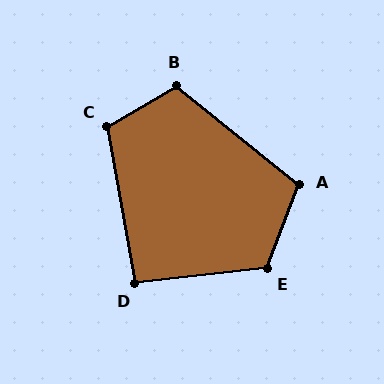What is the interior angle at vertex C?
Approximately 110 degrees (obtuse).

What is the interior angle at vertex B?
Approximately 111 degrees (obtuse).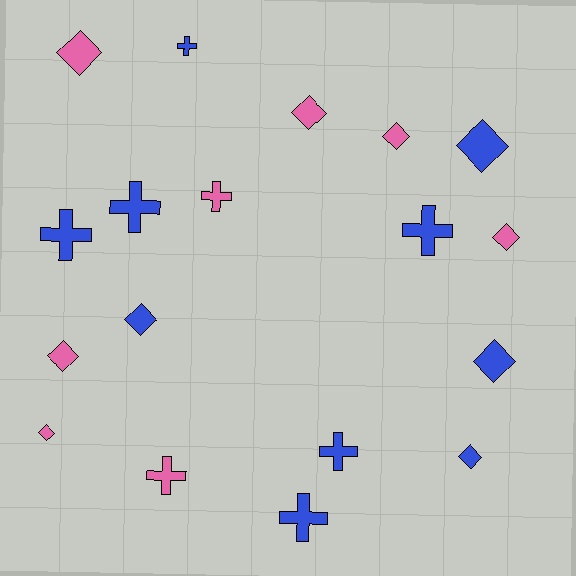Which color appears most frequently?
Blue, with 10 objects.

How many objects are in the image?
There are 18 objects.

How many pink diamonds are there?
There are 6 pink diamonds.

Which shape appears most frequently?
Diamond, with 10 objects.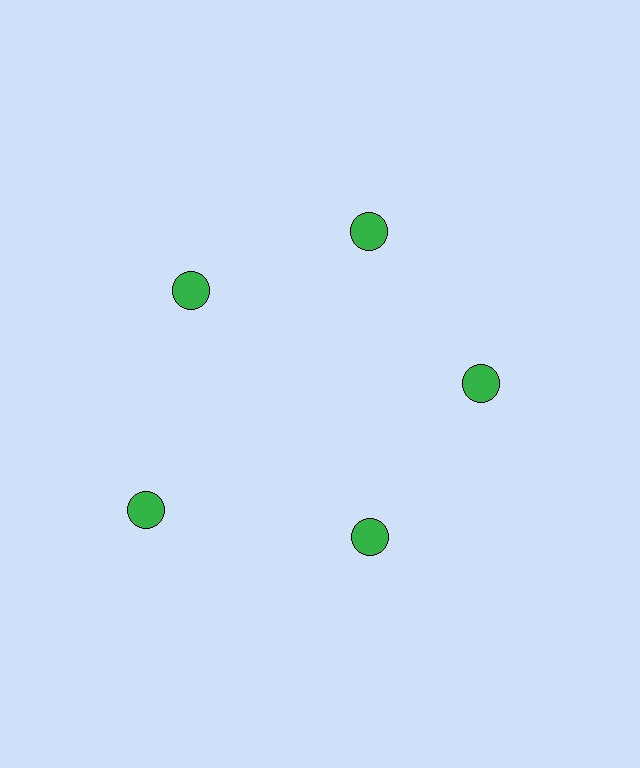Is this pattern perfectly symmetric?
No. The 5 green circles are arranged in a ring, but one element near the 8 o'clock position is pushed outward from the center, breaking the 5-fold rotational symmetry.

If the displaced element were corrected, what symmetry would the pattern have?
It would have 5-fold rotational symmetry — the pattern would map onto itself every 72 degrees.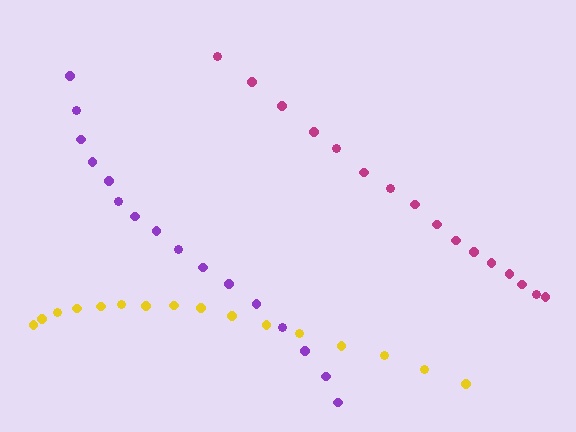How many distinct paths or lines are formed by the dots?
There are 3 distinct paths.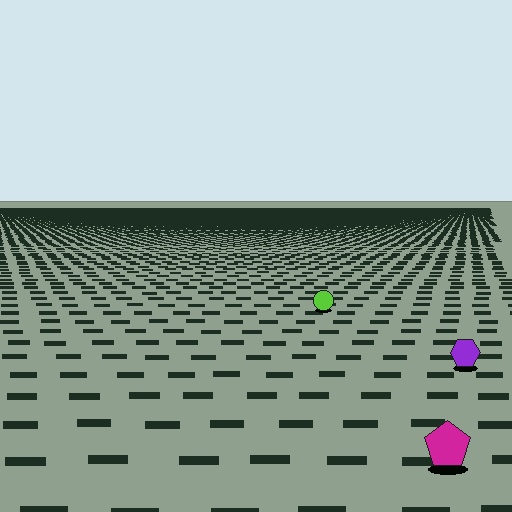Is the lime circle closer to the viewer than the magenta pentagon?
No. The magenta pentagon is closer — you can tell from the texture gradient: the ground texture is coarser near it.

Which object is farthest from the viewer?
The lime circle is farthest from the viewer. It appears smaller and the ground texture around it is denser.